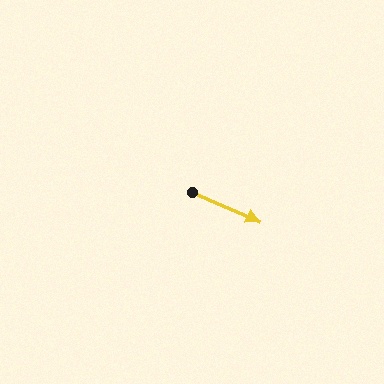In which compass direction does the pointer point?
Southeast.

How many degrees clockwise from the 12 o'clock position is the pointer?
Approximately 114 degrees.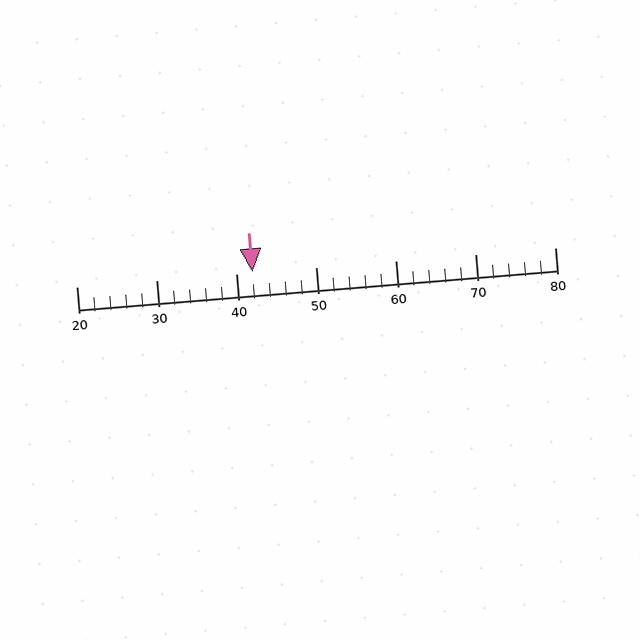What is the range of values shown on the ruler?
The ruler shows values from 20 to 80.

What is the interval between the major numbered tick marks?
The major tick marks are spaced 10 units apart.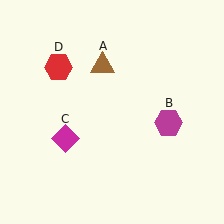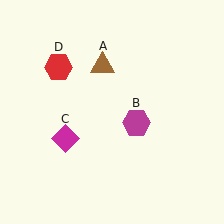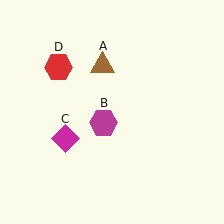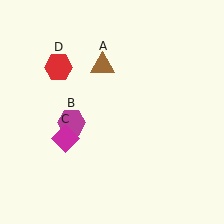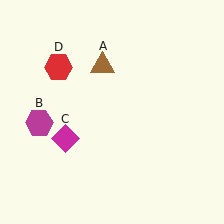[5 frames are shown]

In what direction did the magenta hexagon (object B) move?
The magenta hexagon (object B) moved left.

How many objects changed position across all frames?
1 object changed position: magenta hexagon (object B).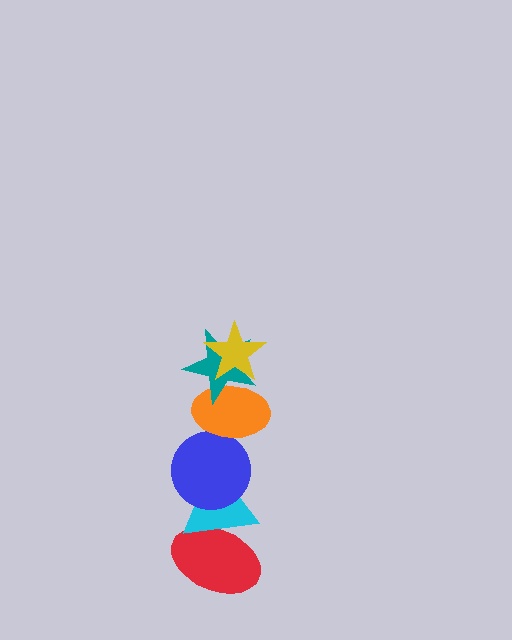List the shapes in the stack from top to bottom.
From top to bottom: the yellow star, the teal star, the orange ellipse, the blue circle, the cyan triangle, the red ellipse.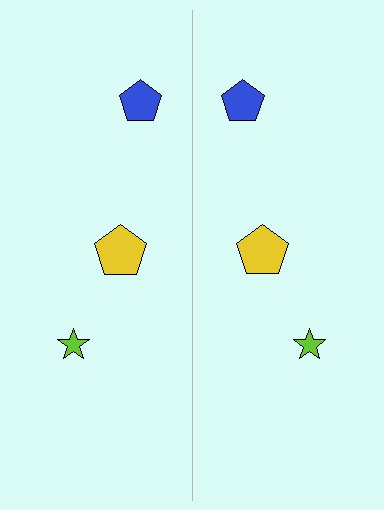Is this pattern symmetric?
Yes, this pattern has bilateral (reflection) symmetry.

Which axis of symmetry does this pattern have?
The pattern has a vertical axis of symmetry running through the center of the image.